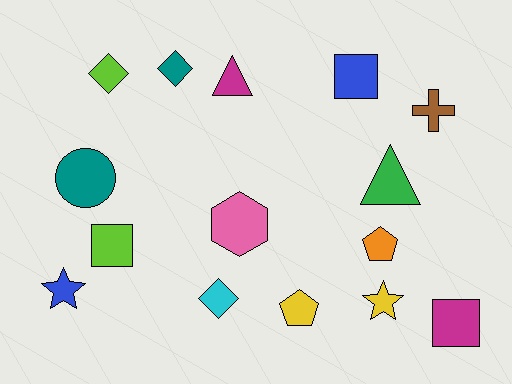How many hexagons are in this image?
There is 1 hexagon.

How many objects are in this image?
There are 15 objects.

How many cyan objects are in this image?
There is 1 cyan object.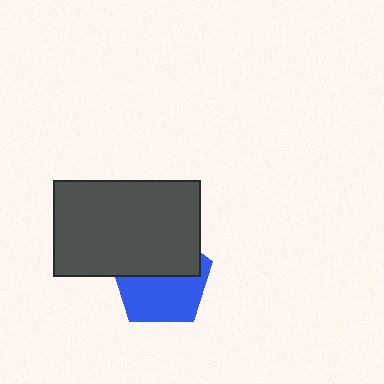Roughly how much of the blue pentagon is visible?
About half of it is visible (roughly 52%).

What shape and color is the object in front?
The object in front is a dark gray rectangle.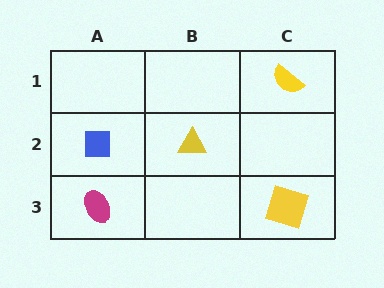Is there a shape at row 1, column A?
No, that cell is empty.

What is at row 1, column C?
A yellow semicircle.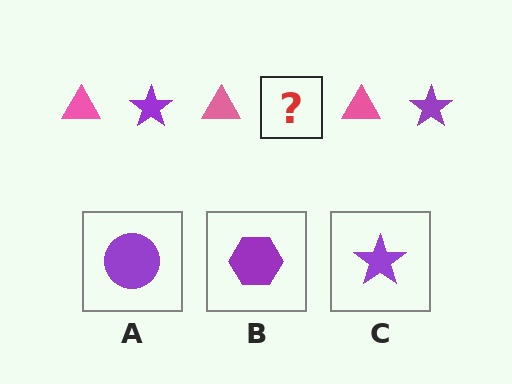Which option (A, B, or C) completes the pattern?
C.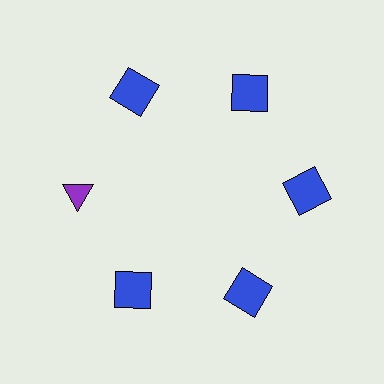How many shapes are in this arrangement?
There are 6 shapes arranged in a ring pattern.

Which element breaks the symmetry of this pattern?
The purple triangle at roughly the 9 o'clock position breaks the symmetry. All other shapes are blue squares.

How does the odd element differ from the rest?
It differs in both color (purple instead of blue) and shape (triangle instead of square).